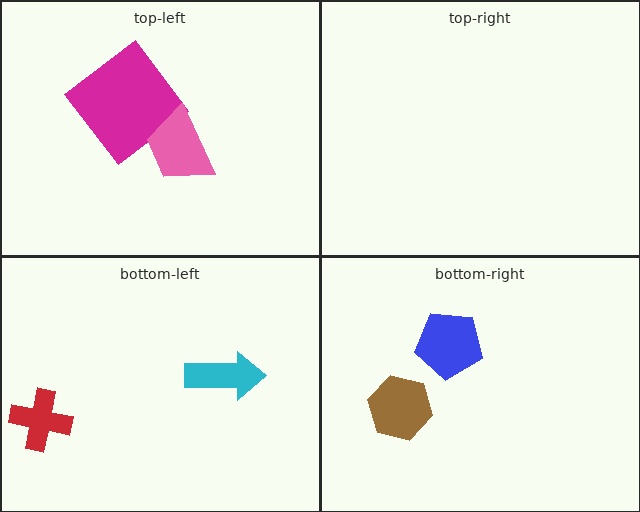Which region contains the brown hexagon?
The bottom-right region.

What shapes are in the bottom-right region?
The blue pentagon, the brown hexagon.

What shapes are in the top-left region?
The magenta diamond, the pink trapezoid.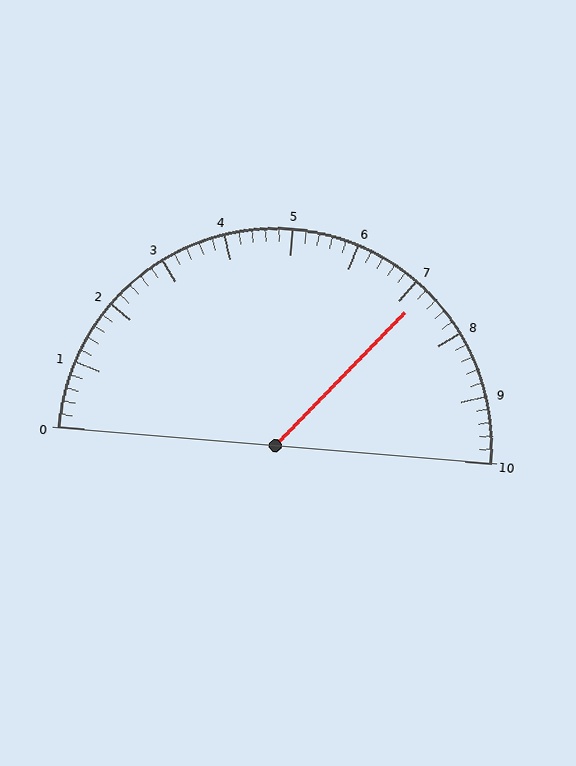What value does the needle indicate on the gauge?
The needle indicates approximately 7.2.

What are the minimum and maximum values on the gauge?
The gauge ranges from 0 to 10.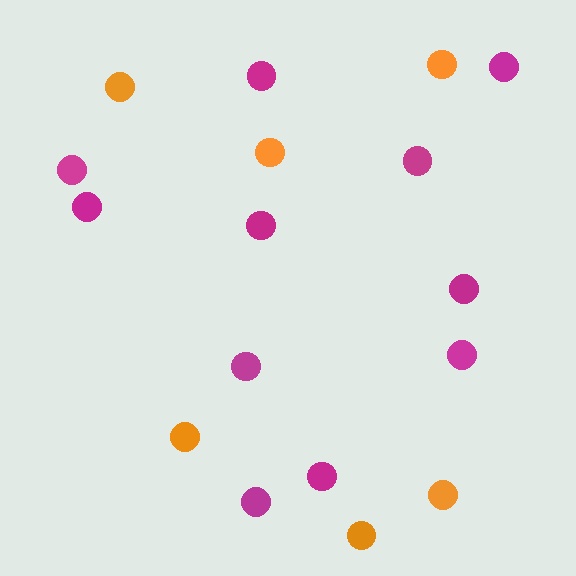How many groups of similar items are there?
There are 2 groups: one group of orange circles (6) and one group of magenta circles (11).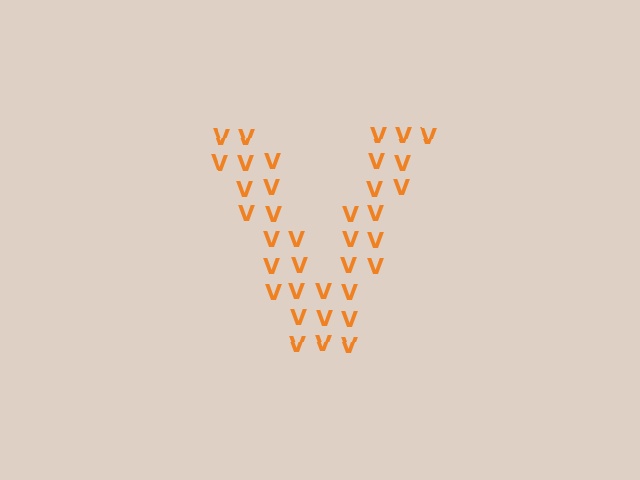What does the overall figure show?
The overall figure shows the letter V.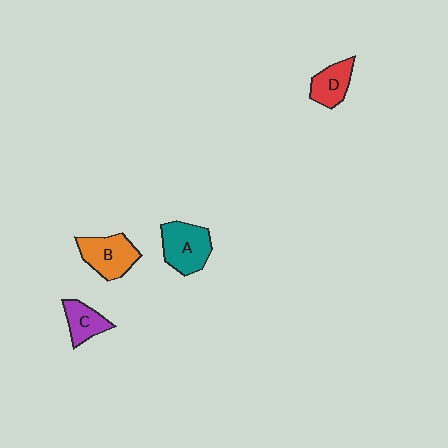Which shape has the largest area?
Shape A (teal).